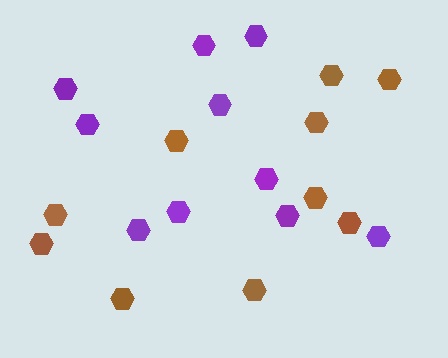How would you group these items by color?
There are 2 groups: one group of purple hexagons (10) and one group of brown hexagons (10).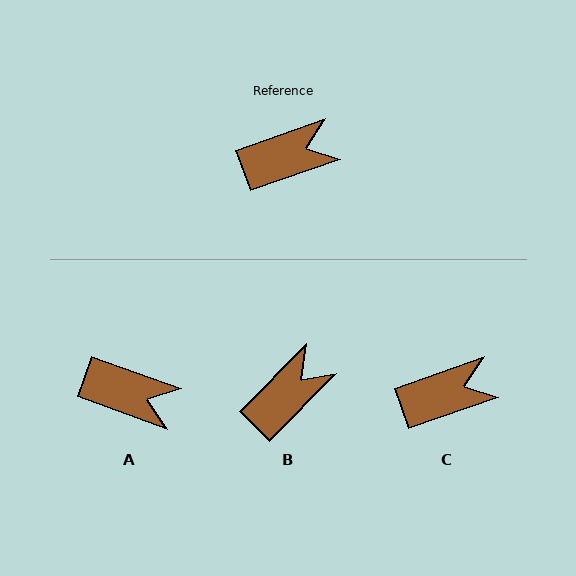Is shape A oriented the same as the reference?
No, it is off by about 39 degrees.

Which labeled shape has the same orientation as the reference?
C.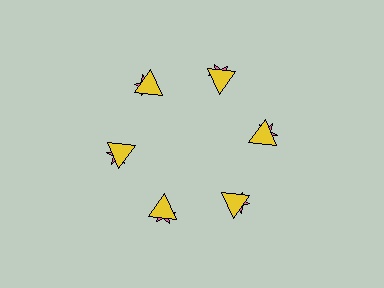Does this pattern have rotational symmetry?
Yes, this pattern has 6-fold rotational symmetry. It looks the same after rotating 60 degrees around the center.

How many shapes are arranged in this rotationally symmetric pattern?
There are 12 shapes, arranged in 6 groups of 2.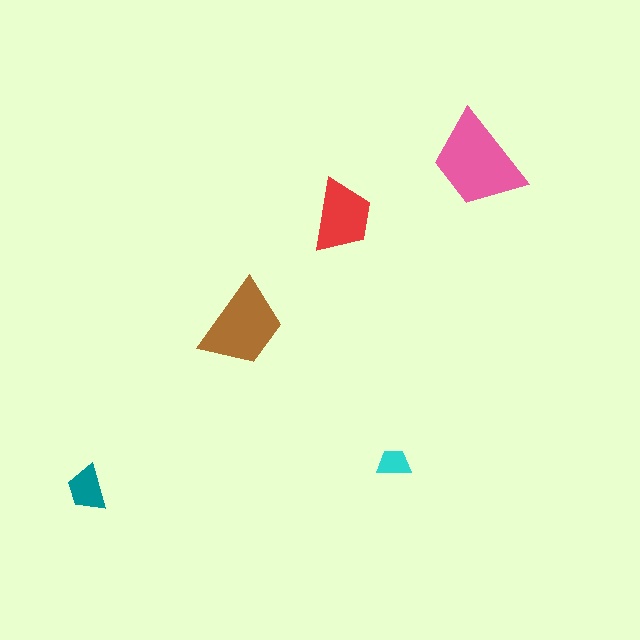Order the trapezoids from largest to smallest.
the pink one, the brown one, the red one, the teal one, the cyan one.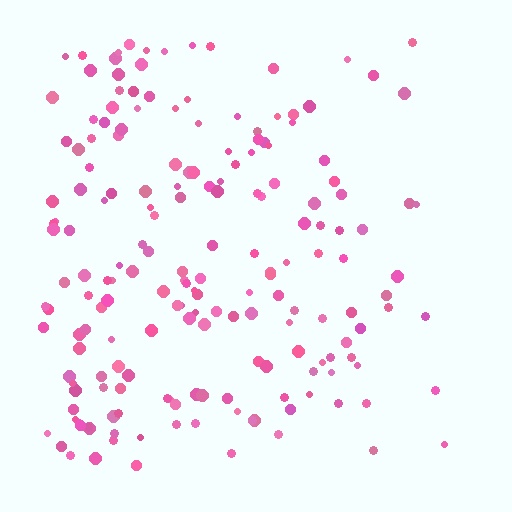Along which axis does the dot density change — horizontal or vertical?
Horizontal.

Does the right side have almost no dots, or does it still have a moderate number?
Still a moderate number, just noticeably fewer than the left.